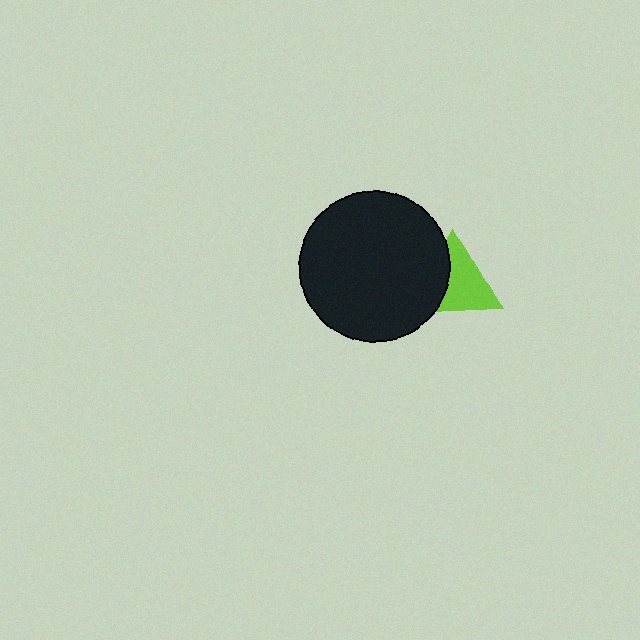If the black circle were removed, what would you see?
You would see the complete lime triangle.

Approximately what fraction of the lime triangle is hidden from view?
Roughly 36% of the lime triangle is hidden behind the black circle.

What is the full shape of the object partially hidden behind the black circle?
The partially hidden object is a lime triangle.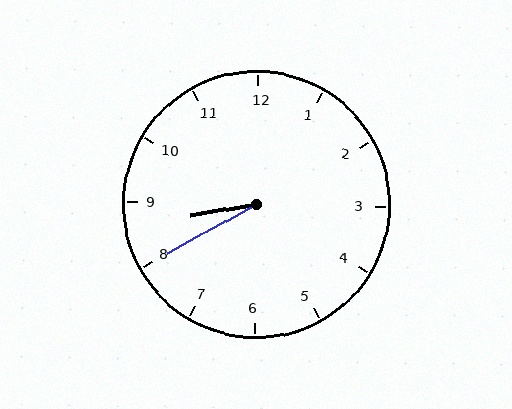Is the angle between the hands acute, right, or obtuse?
It is acute.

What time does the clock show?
8:40.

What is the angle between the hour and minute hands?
Approximately 20 degrees.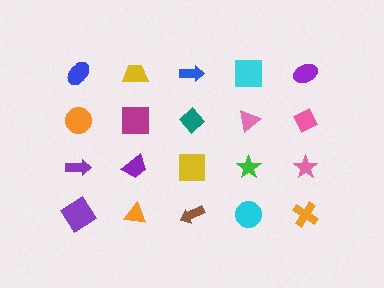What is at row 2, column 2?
A magenta square.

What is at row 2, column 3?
A teal diamond.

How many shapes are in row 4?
5 shapes.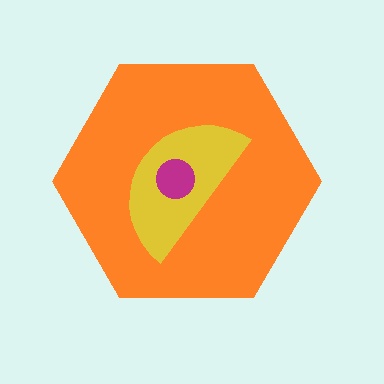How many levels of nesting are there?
3.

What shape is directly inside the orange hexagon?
The yellow semicircle.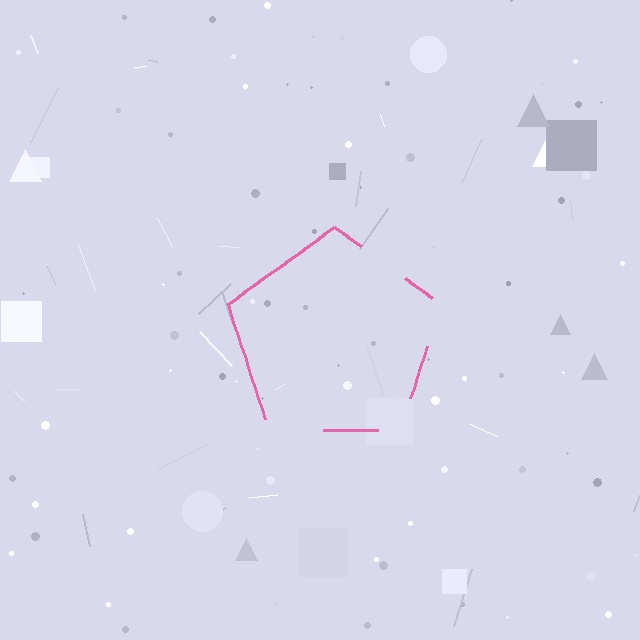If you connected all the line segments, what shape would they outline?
They would outline a pentagon.